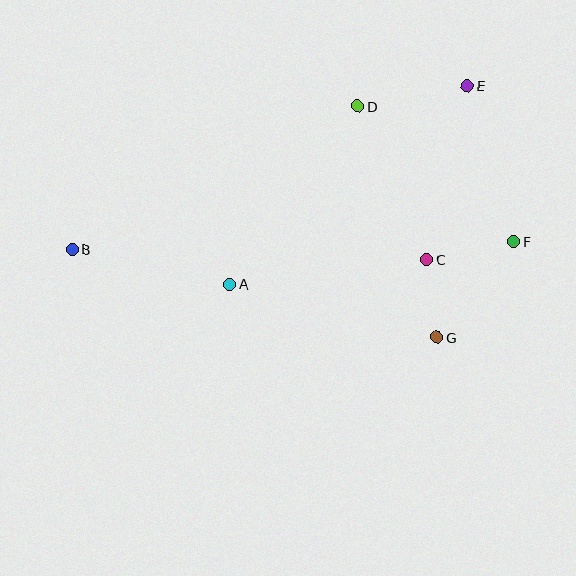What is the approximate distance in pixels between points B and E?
The distance between B and E is approximately 427 pixels.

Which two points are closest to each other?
Points C and G are closest to each other.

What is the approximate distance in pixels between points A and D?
The distance between A and D is approximately 219 pixels.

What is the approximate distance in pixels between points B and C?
The distance between B and C is approximately 354 pixels.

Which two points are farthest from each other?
Points B and F are farthest from each other.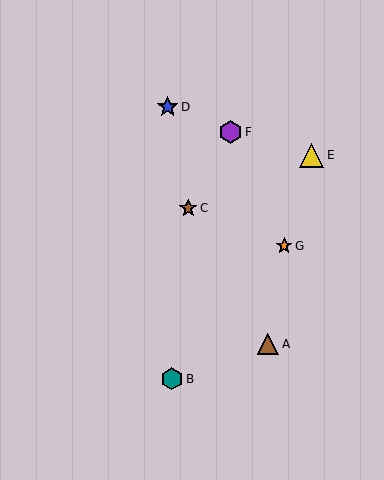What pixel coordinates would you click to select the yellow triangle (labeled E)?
Click at (312, 155) to select the yellow triangle E.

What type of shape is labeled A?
Shape A is a brown triangle.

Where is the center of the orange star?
The center of the orange star is at (284, 246).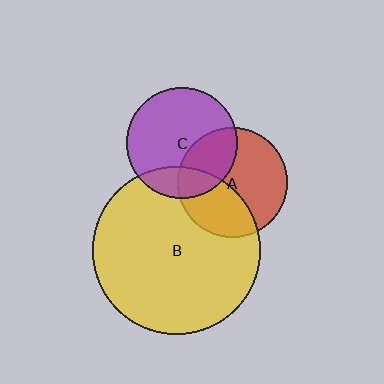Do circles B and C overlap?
Yes.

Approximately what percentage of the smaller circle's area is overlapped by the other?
Approximately 20%.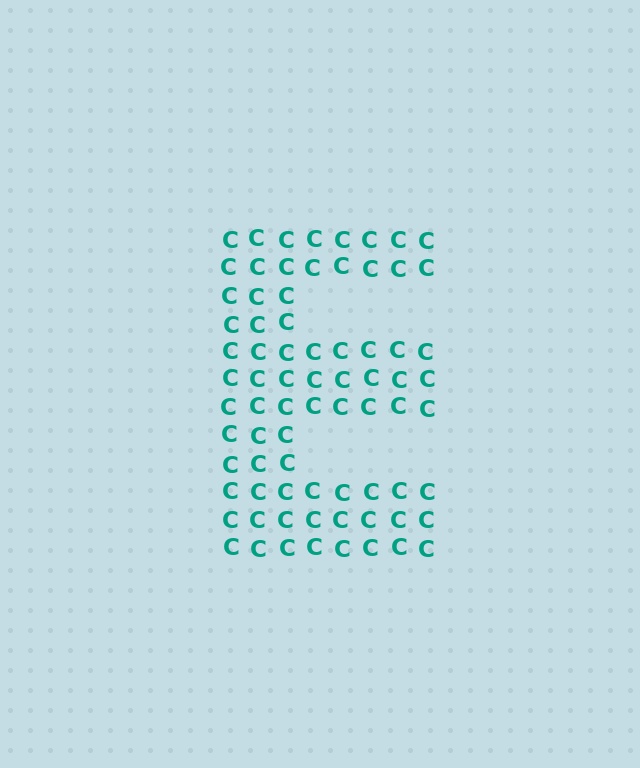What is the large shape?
The large shape is the letter E.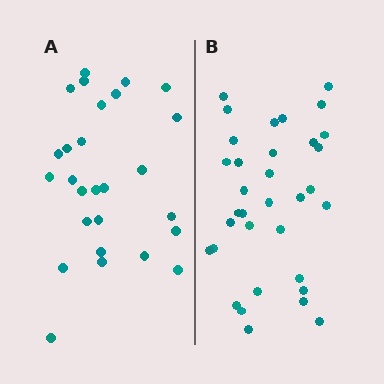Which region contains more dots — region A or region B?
Region B (the right region) has more dots.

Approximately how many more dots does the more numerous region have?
Region B has roughly 8 or so more dots than region A.